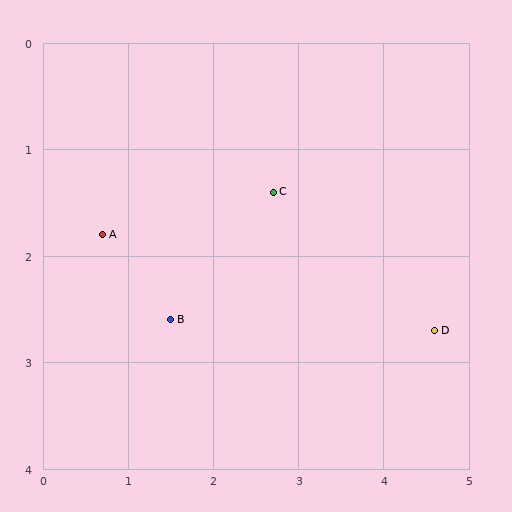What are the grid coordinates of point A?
Point A is at approximately (0.7, 1.8).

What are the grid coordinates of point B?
Point B is at approximately (1.5, 2.6).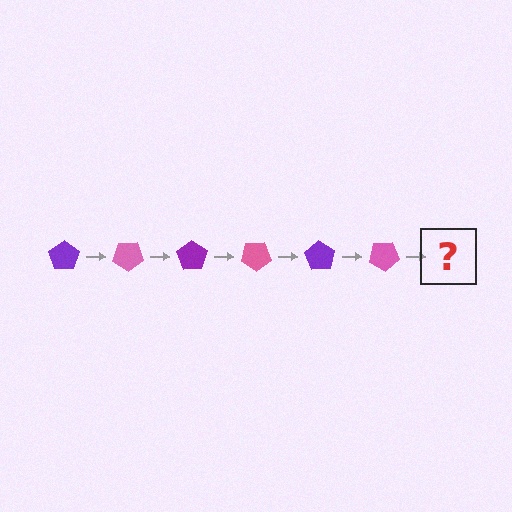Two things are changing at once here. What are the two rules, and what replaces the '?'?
The two rules are that it rotates 35 degrees each step and the color cycles through purple and pink. The '?' should be a purple pentagon, rotated 210 degrees from the start.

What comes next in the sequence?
The next element should be a purple pentagon, rotated 210 degrees from the start.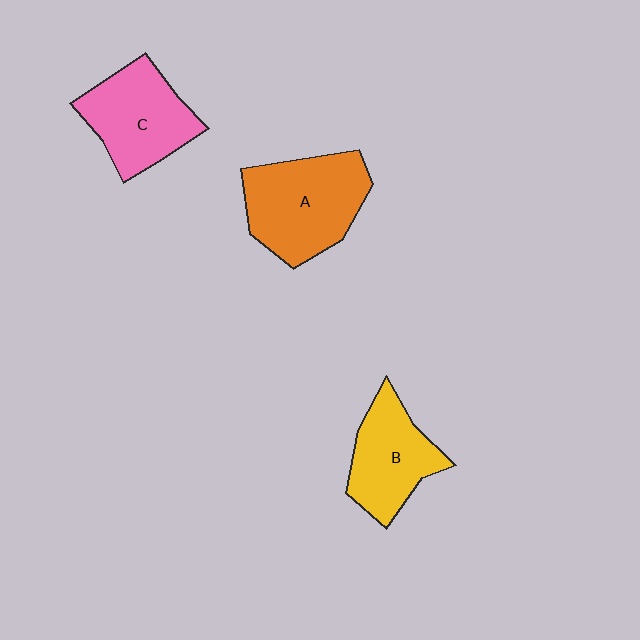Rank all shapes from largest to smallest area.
From largest to smallest: A (orange), C (pink), B (yellow).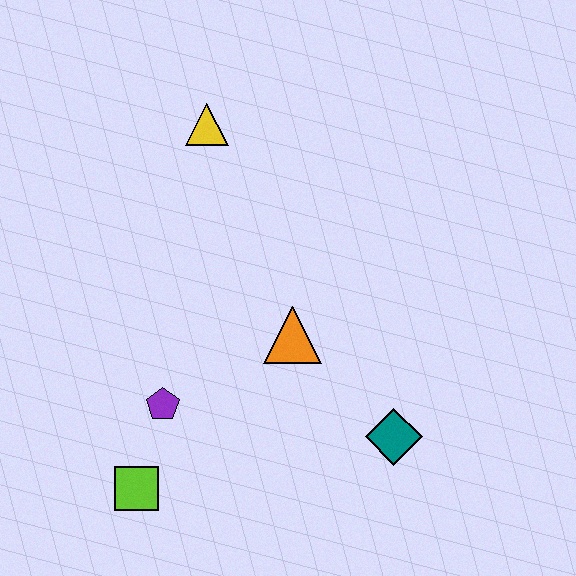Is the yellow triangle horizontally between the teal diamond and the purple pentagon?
Yes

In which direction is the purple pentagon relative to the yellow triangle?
The purple pentagon is below the yellow triangle.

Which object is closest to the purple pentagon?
The lime square is closest to the purple pentagon.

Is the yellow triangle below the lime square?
No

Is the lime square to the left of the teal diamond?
Yes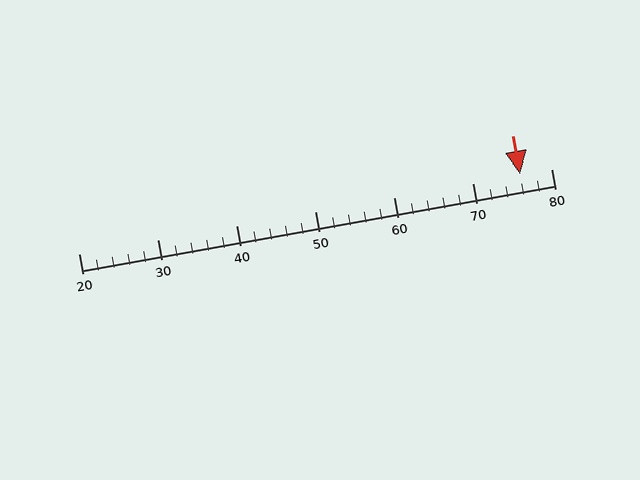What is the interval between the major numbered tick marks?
The major tick marks are spaced 10 units apart.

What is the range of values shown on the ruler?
The ruler shows values from 20 to 80.